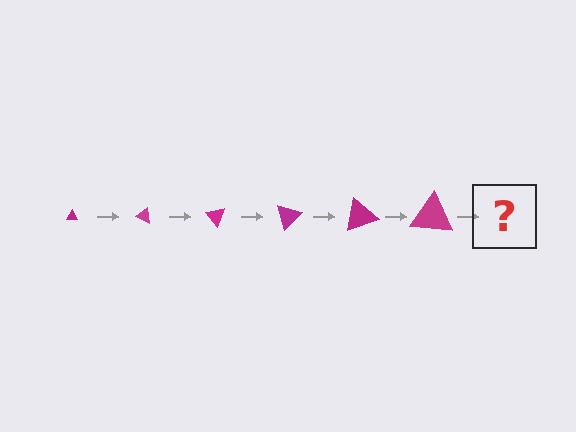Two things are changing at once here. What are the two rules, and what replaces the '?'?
The two rules are that the triangle grows larger each step and it rotates 25 degrees each step. The '?' should be a triangle, larger than the previous one and rotated 150 degrees from the start.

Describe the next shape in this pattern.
It should be a triangle, larger than the previous one and rotated 150 degrees from the start.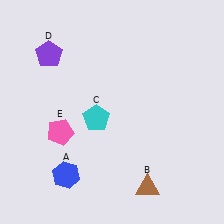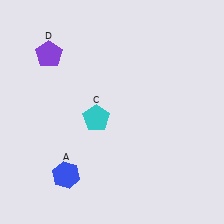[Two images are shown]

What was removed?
The pink pentagon (E), the brown triangle (B) were removed in Image 2.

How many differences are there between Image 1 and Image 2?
There are 2 differences between the two images.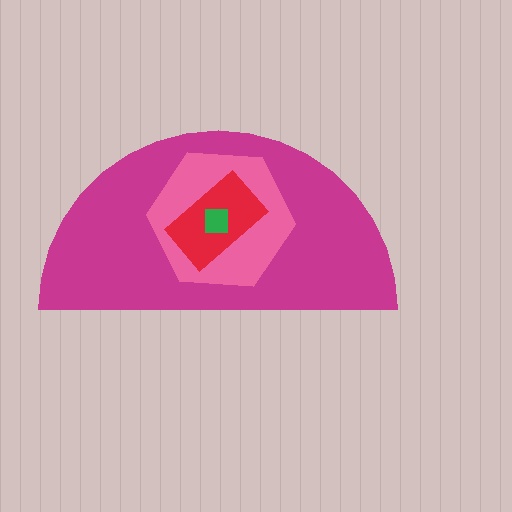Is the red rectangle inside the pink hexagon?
Yes.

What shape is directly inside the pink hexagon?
The red rectangle.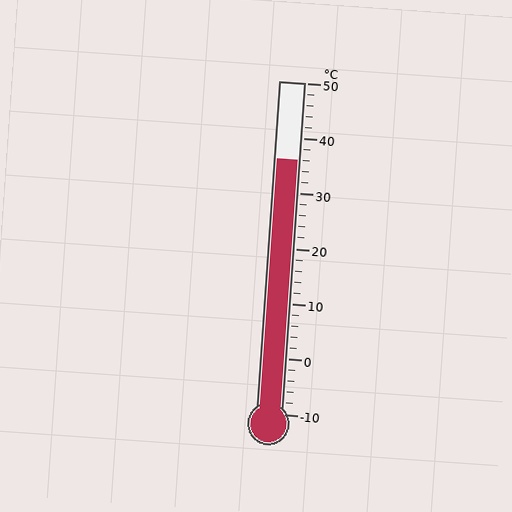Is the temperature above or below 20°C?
The temperature is above 20°C.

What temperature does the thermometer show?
The thermometer shows approximately 36°C.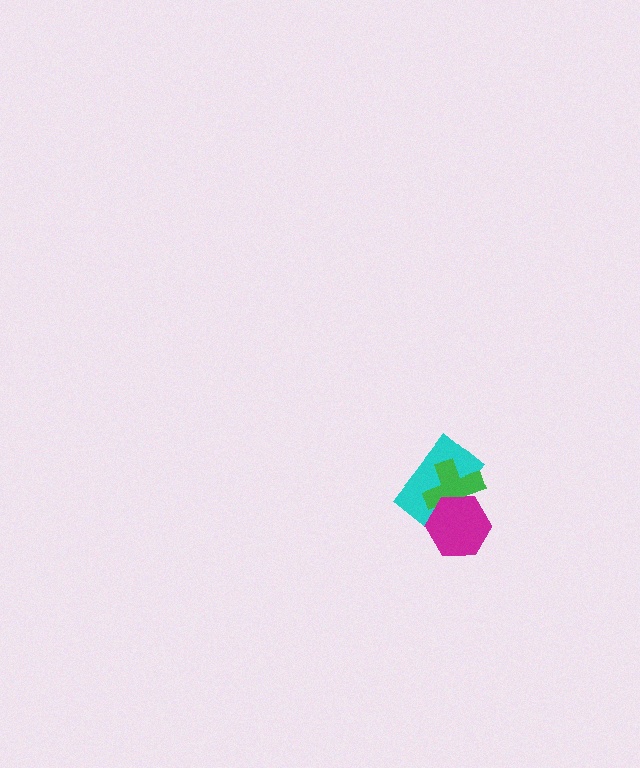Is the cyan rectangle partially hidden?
Yes, it is partially covered by another shape.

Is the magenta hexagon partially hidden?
No, no other shape covers it.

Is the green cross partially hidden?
Yes, it is partially covered by another shape.